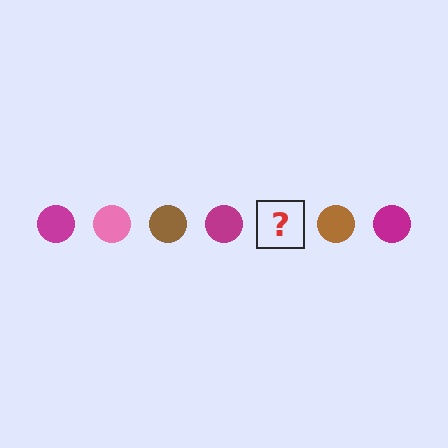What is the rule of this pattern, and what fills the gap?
The rule is that the pattern cycles through magenta, pink, brown circles. The gap should be filled with a pink circle.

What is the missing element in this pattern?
The missing element is a pink circle.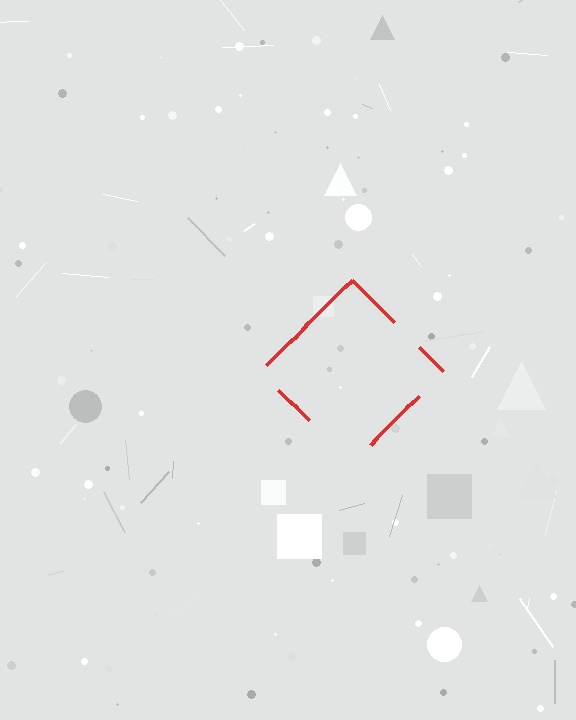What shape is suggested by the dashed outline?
The dashed outline suggests a diamond.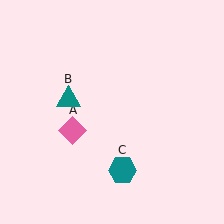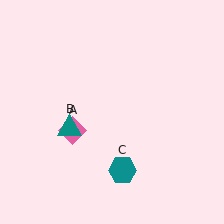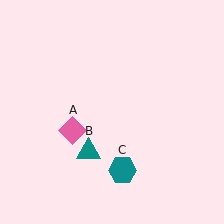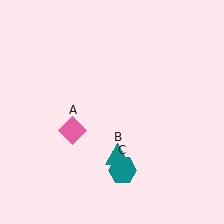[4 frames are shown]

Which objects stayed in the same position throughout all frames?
Pink diamond (object A) and teal hexagon (object C) remained stationary.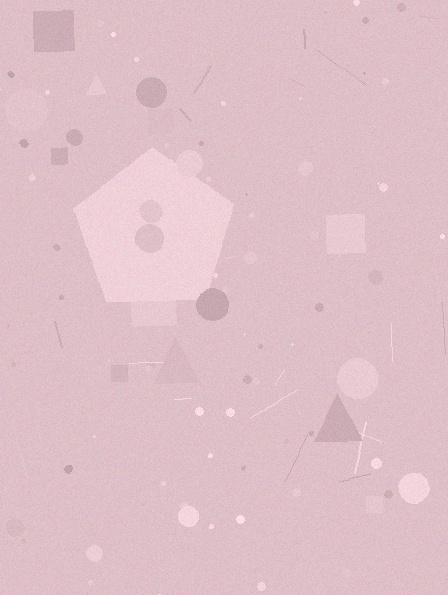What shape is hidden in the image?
A pentagon is hidden in the image.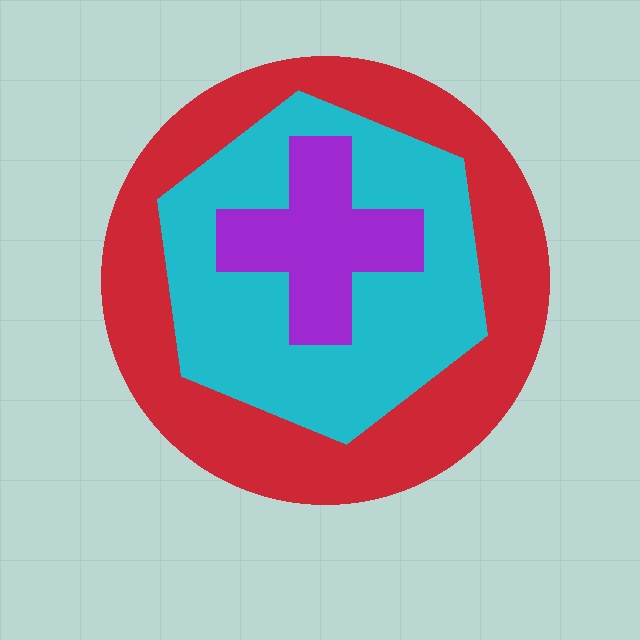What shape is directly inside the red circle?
The cyan hexagon.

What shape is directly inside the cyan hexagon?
The purple cross.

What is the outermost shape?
The red circle.